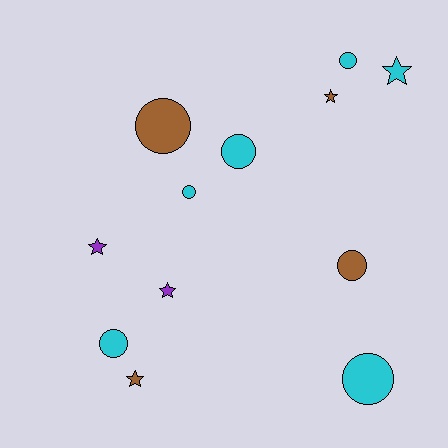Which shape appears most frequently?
Circle, with 7 objects.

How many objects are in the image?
There are 12 objects.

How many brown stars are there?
There are 2 brown stars.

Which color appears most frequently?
Cyan, with 6 objects.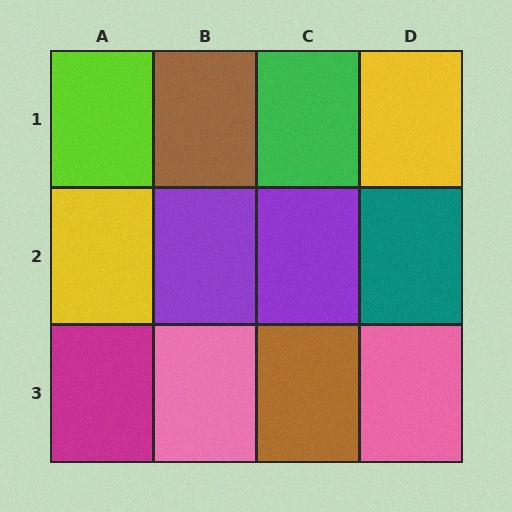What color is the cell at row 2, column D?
Teal.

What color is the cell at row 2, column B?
Purple.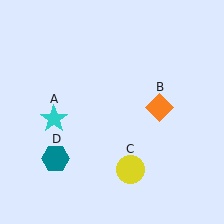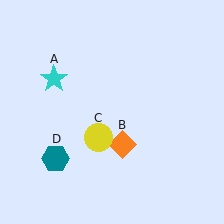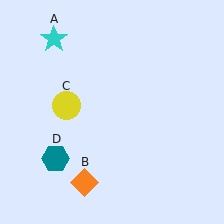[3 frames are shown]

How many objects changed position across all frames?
3 objects changed position: cyan star (object A), orange diamond (object B), yellow circle (object C).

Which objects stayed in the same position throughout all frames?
Teal hexagon (object D) remained stationary.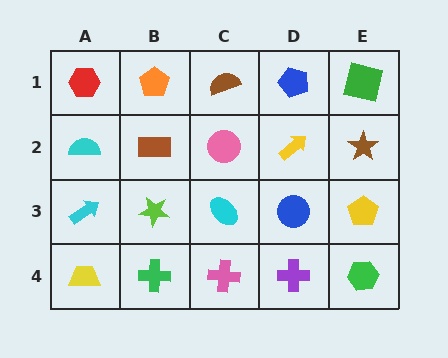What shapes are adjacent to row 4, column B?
A lime star (row 3, column B), a yellow trapezoid (row 4, column A), a pink cross (row 4, column C).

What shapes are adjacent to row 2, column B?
An orange pentagon (row 1, column B), a lime star (row 3, column B), a cyan semicircle (row 2, column A), a pink circle (row 2, column C).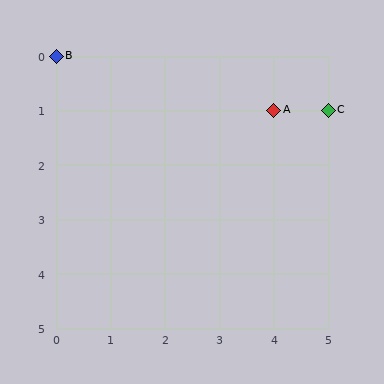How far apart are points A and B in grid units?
Points A and B are 4 columns and 1 row apart (about 4.1 grid units diagonally).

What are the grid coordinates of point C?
Point C is at grid coordinates (5, 1).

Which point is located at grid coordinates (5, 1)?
Point C is at (5, 1).